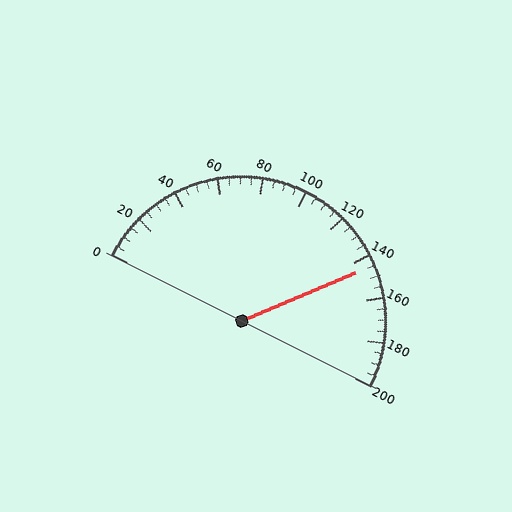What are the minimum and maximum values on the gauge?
The gauge ranges from 0 to 200.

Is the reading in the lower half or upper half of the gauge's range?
The reading is in the upper half of the range (0 to 200).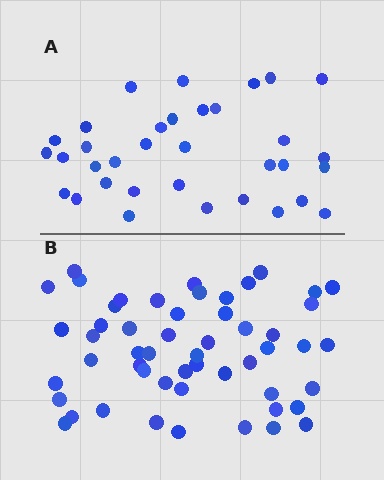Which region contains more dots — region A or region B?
Region B (the bottom region) has more dots.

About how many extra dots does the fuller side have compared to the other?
Region B has approximately 20 more dots than region A.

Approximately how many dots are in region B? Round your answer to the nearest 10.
About 50 dots. (The exact count is 53, which rounds to 50.)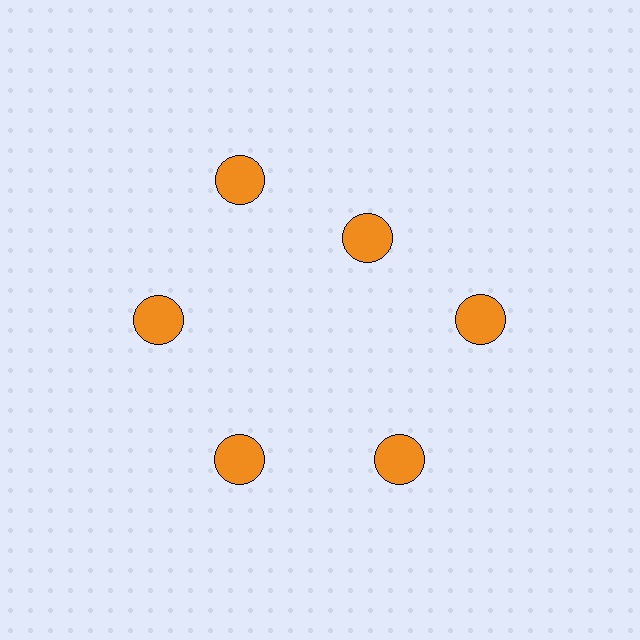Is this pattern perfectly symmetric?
No. The 6 orange circles are arranged in a ring, but one element near the 1 o'clock position is pulled inward toward the center, breaking the 6-fold rotational symmetry.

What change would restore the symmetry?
The symmetry would be restored by moving it outward, back onto the ring so that all 6 circles sit at equal angles and equal distance from the center.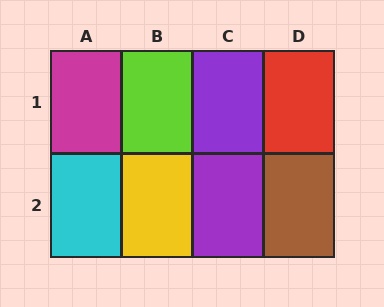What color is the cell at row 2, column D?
Brown.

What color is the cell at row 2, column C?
Purple.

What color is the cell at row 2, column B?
Yellow.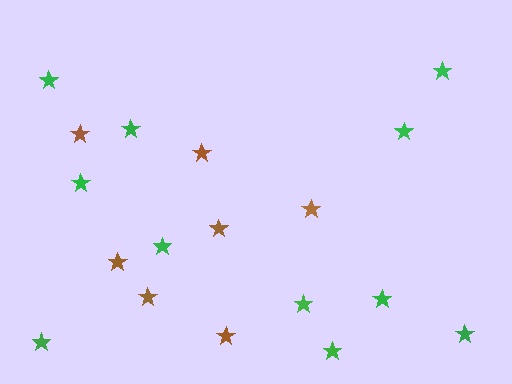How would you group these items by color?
There are 2 groups: one group of brown stars (7) and one group of green stars (11).